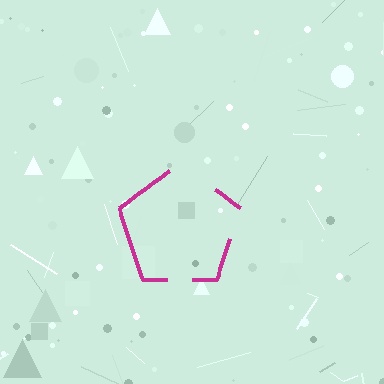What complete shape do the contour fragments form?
The contour fragments form a pentagon.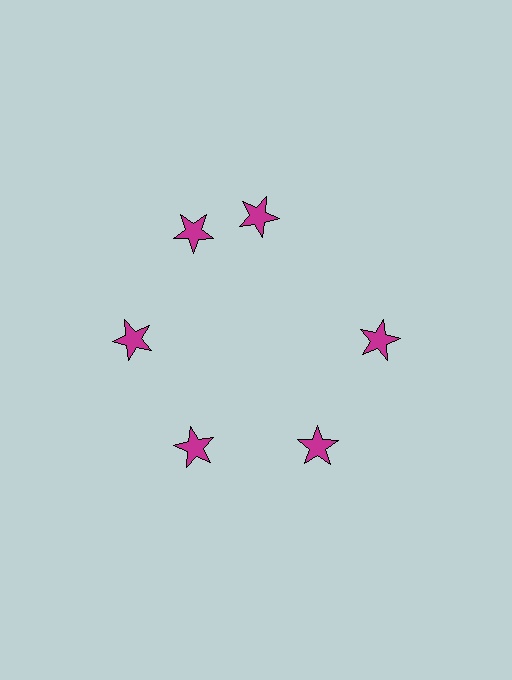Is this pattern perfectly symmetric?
No. The 6 magenta stars are arranged in a ring, but one element near the 1 o'clock position is rotated out of alignment along the ring, breaking the 6-fold rotational symmetry.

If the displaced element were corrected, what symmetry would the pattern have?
It would have 6-fold rotational symmetry — the pattern would map onto itself every 60 degrees.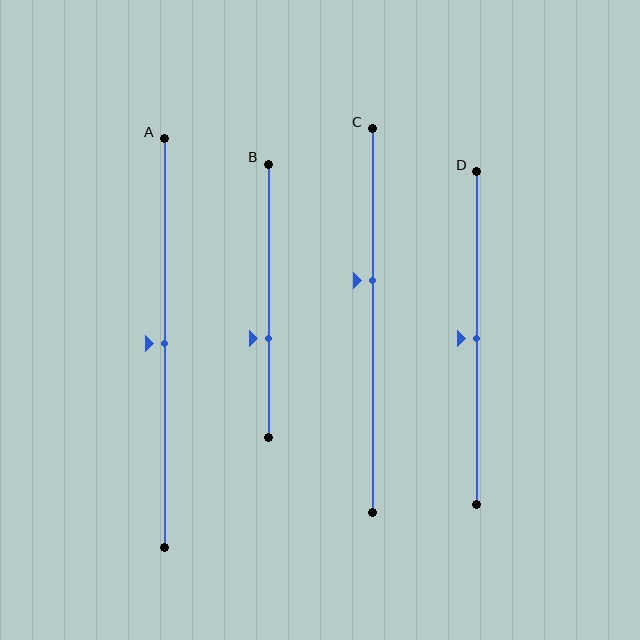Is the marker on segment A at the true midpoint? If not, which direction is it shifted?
Yes, the marker on segment A is at the true midpoint.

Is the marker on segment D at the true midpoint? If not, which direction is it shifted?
Yes, the marker on segment D is at the true midpoint.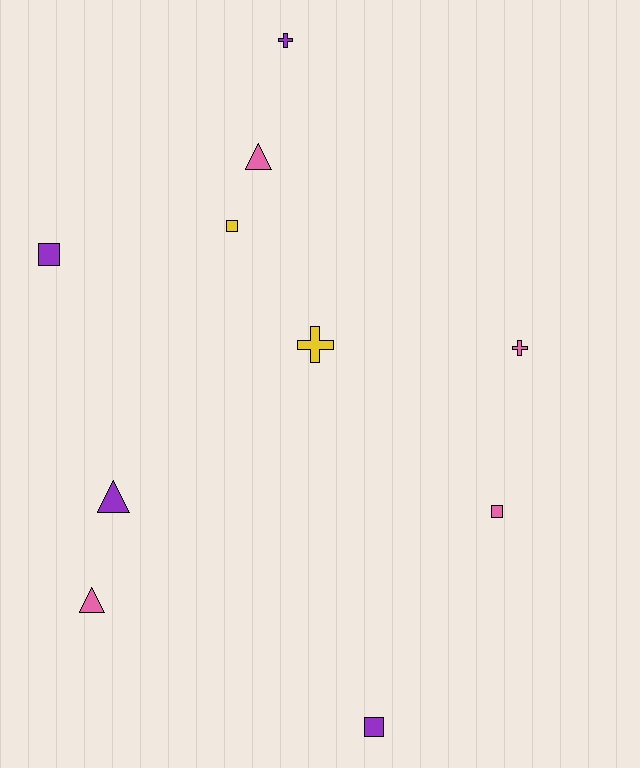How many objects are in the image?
There are 10 objects.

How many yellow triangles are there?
There are no yellow triangles.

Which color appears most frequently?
Pink, with 4 objects.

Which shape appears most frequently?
Square, with 4 objects.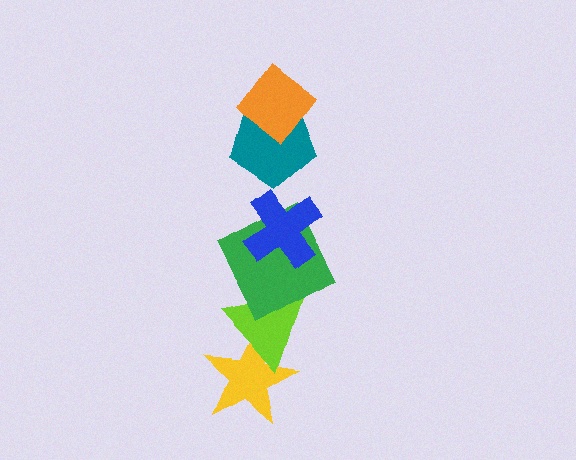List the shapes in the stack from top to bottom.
From top to bottom: the orange diamond, the teal pentagon, the blue cross, the green square, the lime triangle, the yellow star.